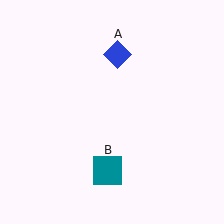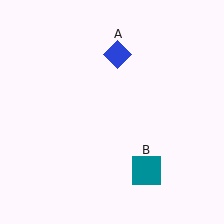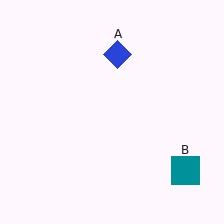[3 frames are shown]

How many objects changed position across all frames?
1 object changed position: teal square (object B).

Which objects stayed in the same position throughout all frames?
Blue diamond (object A) remained stationary.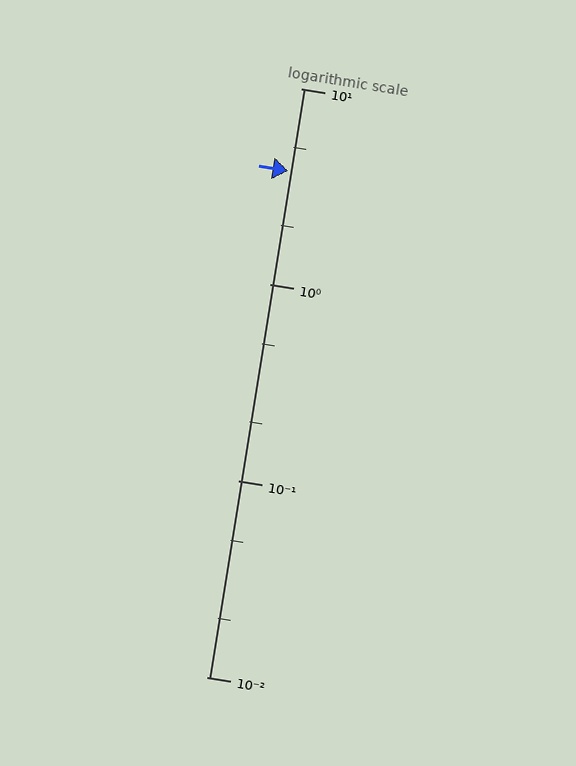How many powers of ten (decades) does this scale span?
The scale spans 3 decades, from 0.01 to 10.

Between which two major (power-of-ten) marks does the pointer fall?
The pointer is between 1 and 10.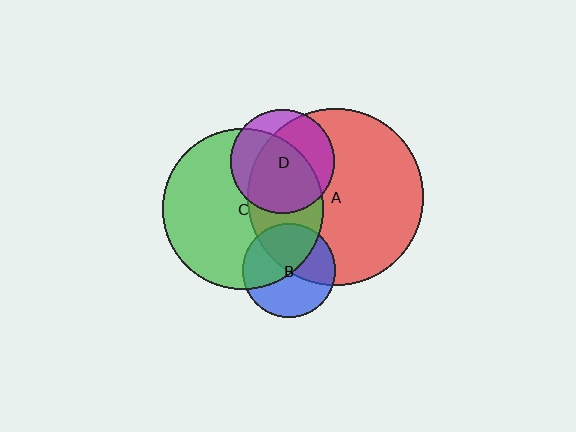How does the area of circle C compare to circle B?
Approximately 3.0 times.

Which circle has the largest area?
Circle A (red).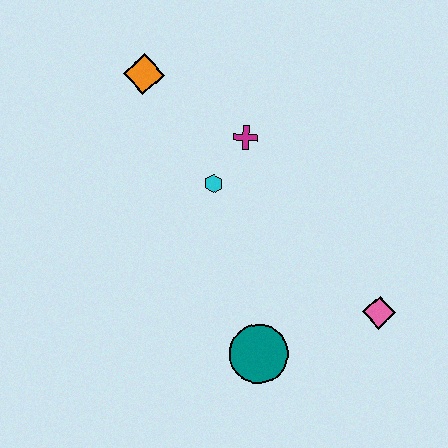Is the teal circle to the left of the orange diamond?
No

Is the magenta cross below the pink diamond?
No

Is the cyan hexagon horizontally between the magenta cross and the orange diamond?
Yes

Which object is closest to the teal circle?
The pink diamond is closest to the teal circle.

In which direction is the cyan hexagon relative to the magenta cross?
The cyan hexagon is below the magenta cross.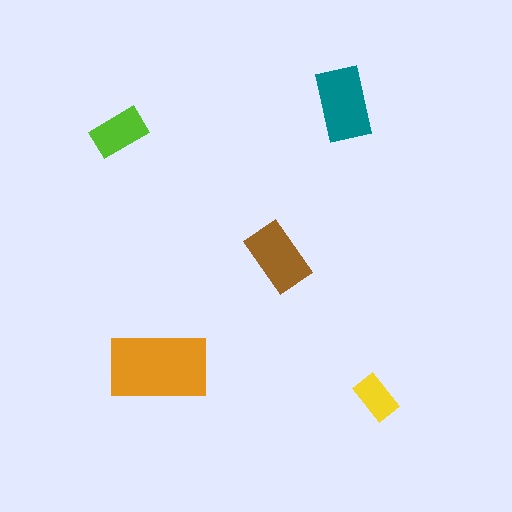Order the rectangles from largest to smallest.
the orange one, the teal one, the brown one, the lime one, the yellow one.